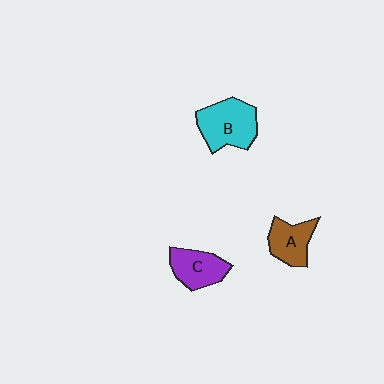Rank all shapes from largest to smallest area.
From largest to smallest: B (cyan), C (purple), A (brown).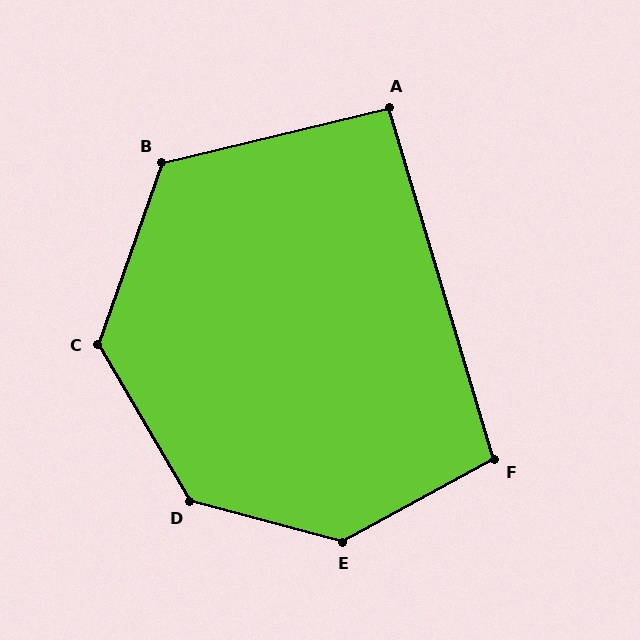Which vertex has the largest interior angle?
E, at approximately 136 degrees.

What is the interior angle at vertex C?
Approximately 131 degrees (obtuse).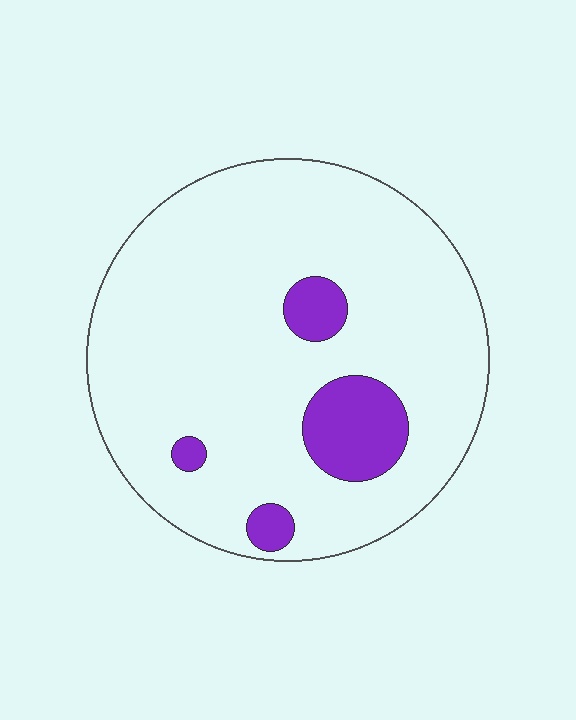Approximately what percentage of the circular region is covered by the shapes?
Approximately 10%.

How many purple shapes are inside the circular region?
4.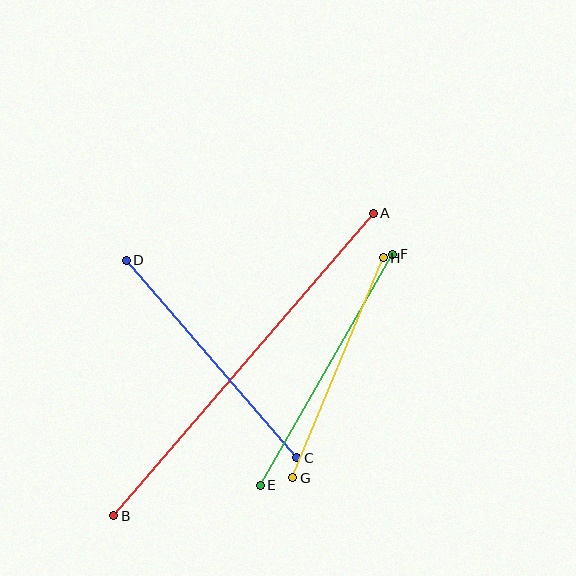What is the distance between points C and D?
The distance is approximately 261 pixels.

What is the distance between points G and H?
The distance is approximately 238 pixels.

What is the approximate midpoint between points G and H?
The midpoint is at approximately (338, 368) pixels.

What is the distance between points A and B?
The distance is approximately 399 pixels.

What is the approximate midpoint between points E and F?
The midpoint is at approximately (327, 370) pixels.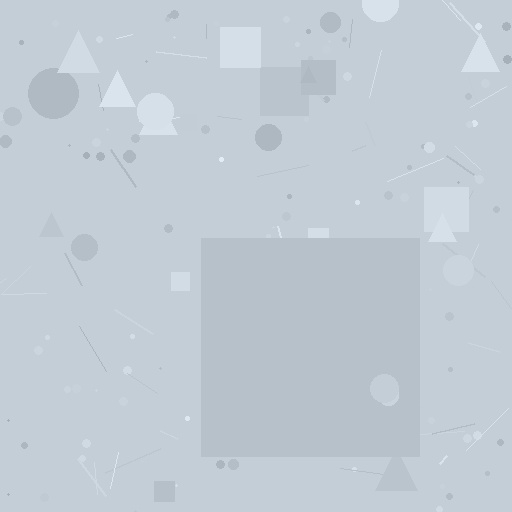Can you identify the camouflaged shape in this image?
The camouflaged shape is a square.